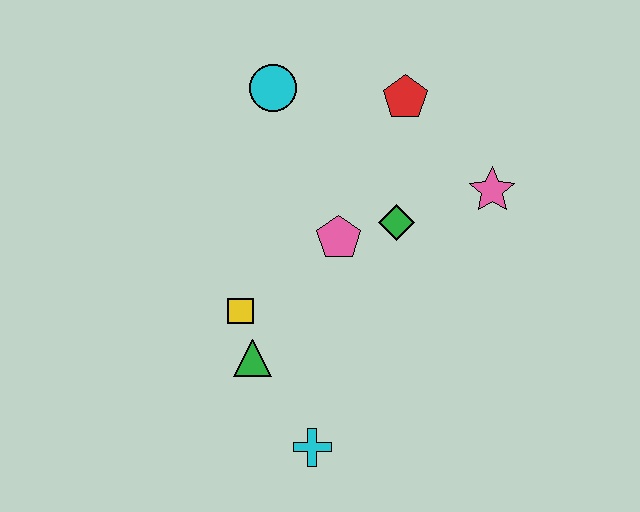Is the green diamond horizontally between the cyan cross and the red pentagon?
Yes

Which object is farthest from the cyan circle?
The cyan cross is farthest from the cyan circle.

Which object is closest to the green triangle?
The yellow square is closest to the green triangle.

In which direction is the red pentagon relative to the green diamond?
The red pentagon is above the green diamond.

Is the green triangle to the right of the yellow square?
Yes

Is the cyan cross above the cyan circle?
No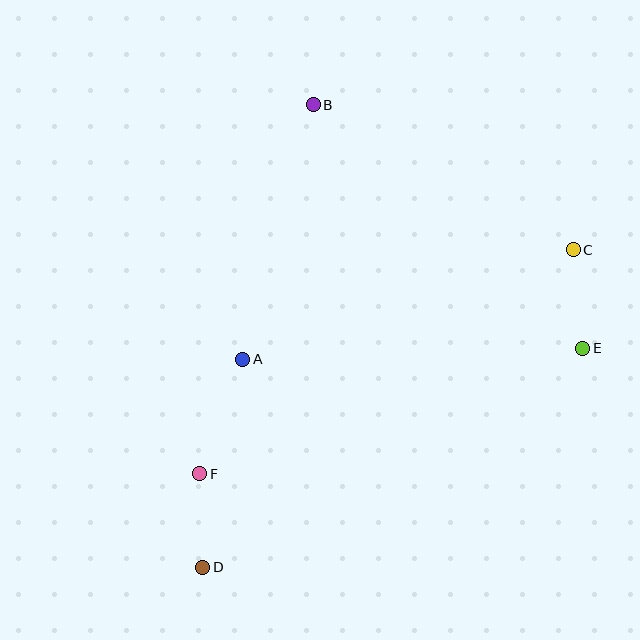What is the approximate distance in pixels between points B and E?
The distance between B and E is approximately 363 pixels.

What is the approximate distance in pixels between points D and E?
The distance between D and E is approximately 439 pixels.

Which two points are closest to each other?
Points D and F are closest to each other.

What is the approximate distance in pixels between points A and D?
The distance between A and D is approximately 212 pixels.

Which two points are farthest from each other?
Points C and D are farthest from each other.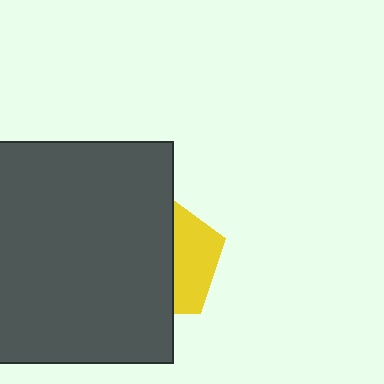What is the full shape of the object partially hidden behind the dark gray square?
The partially hidden object is a yellow pentagon.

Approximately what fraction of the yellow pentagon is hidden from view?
Roughly 63% of the yellow pentagon is hidden behind the dark gray square.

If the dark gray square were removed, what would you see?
You would see the complete yellow pentagon.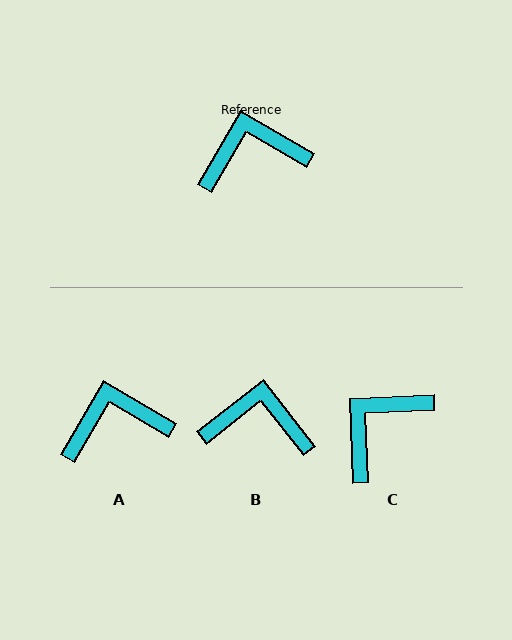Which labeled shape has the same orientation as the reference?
A.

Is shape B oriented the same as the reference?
No, it is off by about 22 degrees.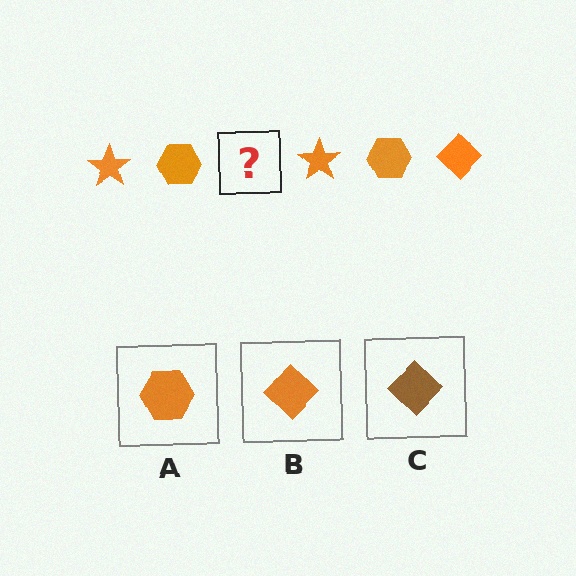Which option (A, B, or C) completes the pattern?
B.